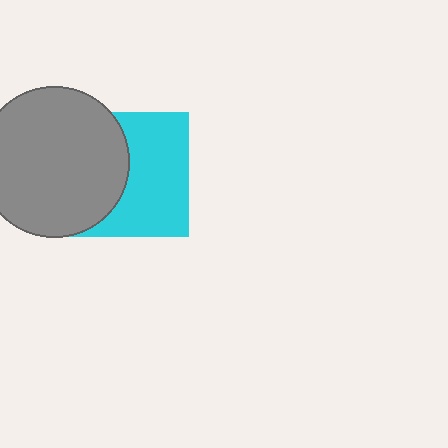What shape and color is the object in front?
The object in front is a gray circle.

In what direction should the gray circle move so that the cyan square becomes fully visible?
The gray circle should move left. That is the shortest direction to clear the overlap and leave the cyan square fully visible.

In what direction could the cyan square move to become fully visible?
The cyan square could move right. That would shift it out from behind the gray circle entirely.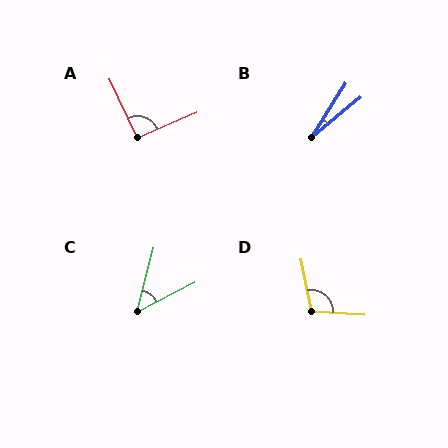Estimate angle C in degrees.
Approximately 48 degrees.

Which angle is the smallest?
B, at approximately 19 degrees.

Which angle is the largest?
D, at approximately 106 degrees.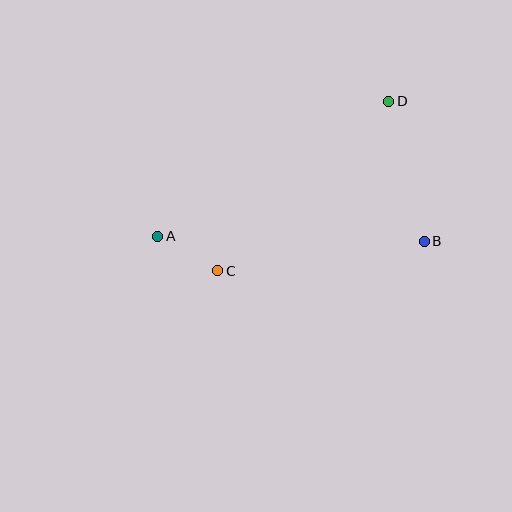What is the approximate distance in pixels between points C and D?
The distance between C and D is approximately 241 pixels.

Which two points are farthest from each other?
Points A and D are farthest from each other.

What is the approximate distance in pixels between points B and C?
The distance between B and C is approximately 208 pixels.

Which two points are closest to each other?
Points A and C are closest to each other.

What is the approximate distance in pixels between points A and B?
The distance between A and B is approximately 266 pixels.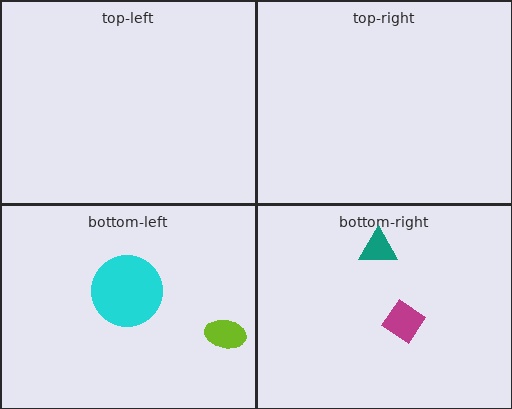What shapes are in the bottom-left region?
The cyan circle, the lime ellipse.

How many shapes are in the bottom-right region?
2.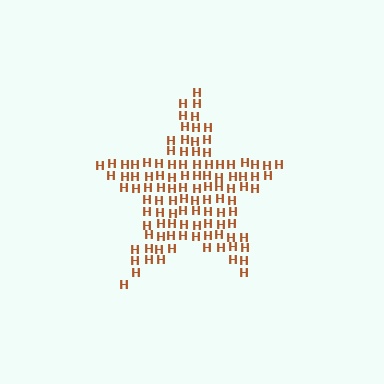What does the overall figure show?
The overall figure shows a star.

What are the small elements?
The small elements are letter H's.